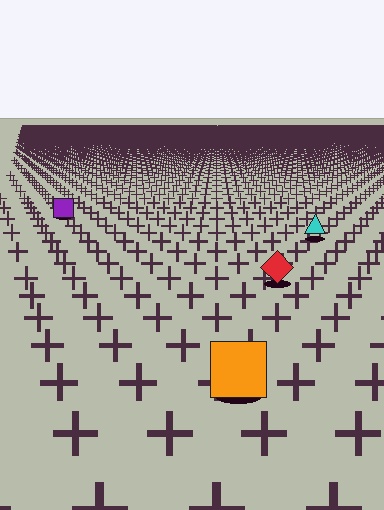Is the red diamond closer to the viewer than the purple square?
Yes. The red diamond is closer — you can tell from the texture gradient: the ground texture is coarser near it.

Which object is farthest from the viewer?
The purple square is farthest from the viewer. It appears smaller and the ground texture around it is denser.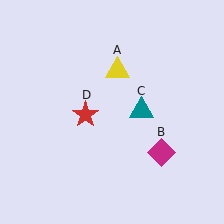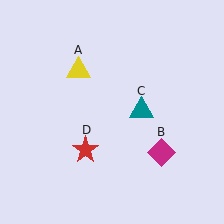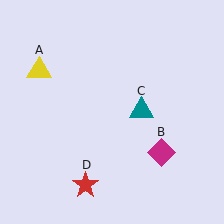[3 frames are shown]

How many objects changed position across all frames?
2 objects changed position: yellow triangle (object A), red star (object D).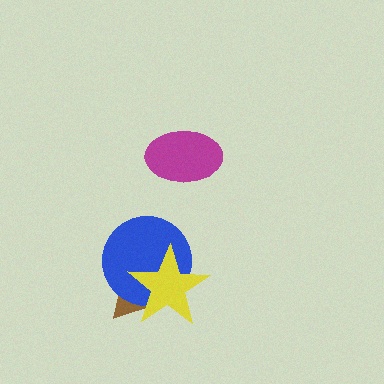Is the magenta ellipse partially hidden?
No, no other shape covers it.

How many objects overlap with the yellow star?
2 objects overlap with the yellow star.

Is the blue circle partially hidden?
Yes, it is partially covered by another shape.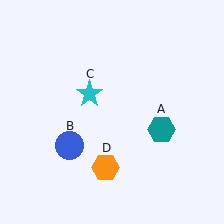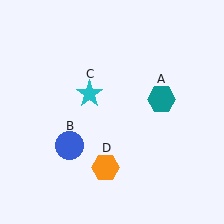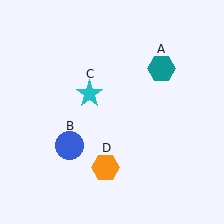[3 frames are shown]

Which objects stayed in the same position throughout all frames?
Blue circle (object B) and cyan star (object C) and orange hexagon (object D) remained stationary.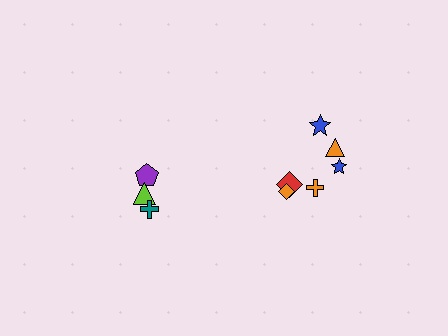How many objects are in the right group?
There are 6 objects.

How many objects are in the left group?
There are 3 objects.